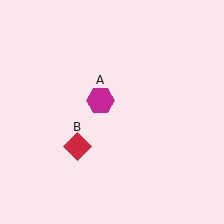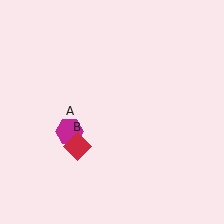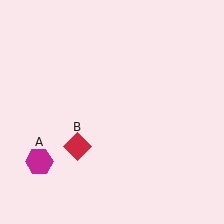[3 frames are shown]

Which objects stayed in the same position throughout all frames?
Red diamond (object B) remained stationary.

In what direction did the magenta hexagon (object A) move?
The magenta hexagon (object A) moved down and to the left.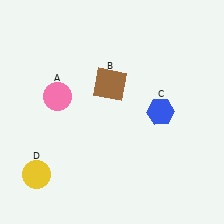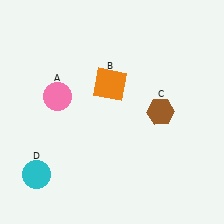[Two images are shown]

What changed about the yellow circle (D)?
In Image 1, D is yellow. In Image 2, it changed to cyan.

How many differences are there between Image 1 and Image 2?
There are 3 differences between the two images.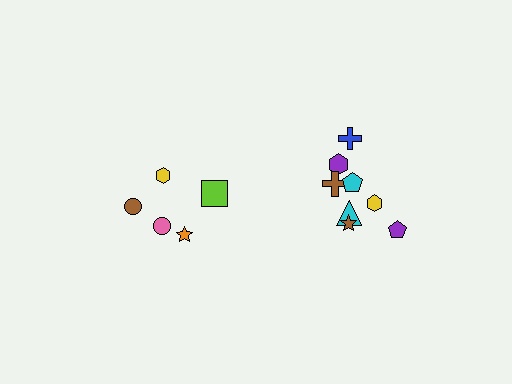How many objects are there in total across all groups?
There are 13 objects.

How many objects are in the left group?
There are 5 objects.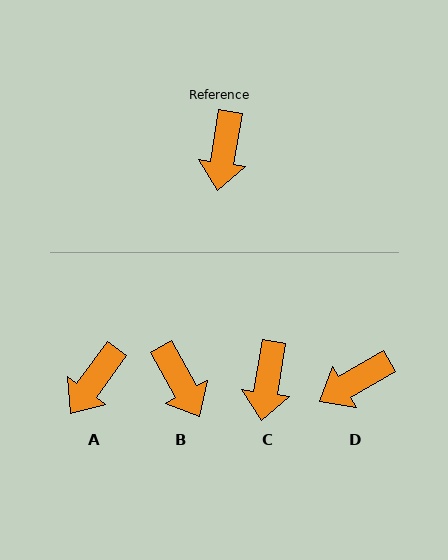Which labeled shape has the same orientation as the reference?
C.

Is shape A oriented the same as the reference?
No, it is off by about 27 degrees.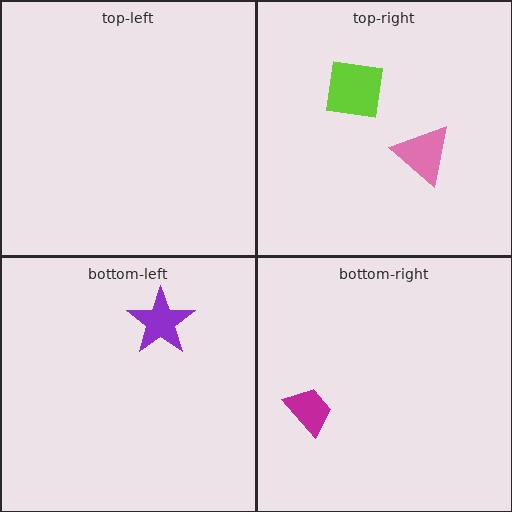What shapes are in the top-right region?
The pink triangle, the lime square.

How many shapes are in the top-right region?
2.